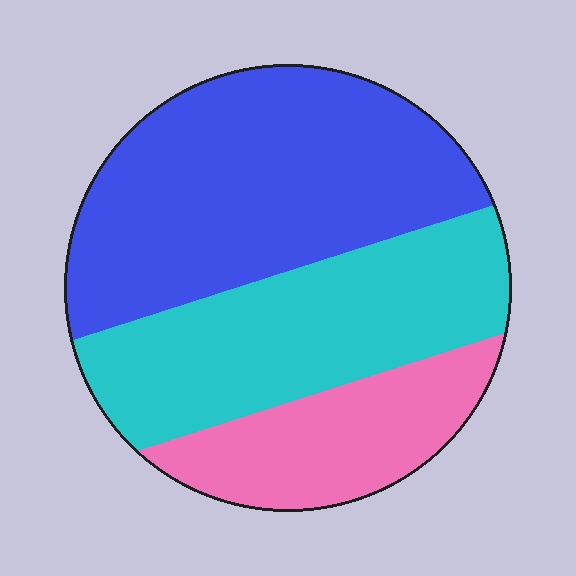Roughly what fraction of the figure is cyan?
Cyan takes up about one third (1/3) of the figure.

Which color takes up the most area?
Blue, at roughly 45%.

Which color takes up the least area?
Pink, at roughly 20%.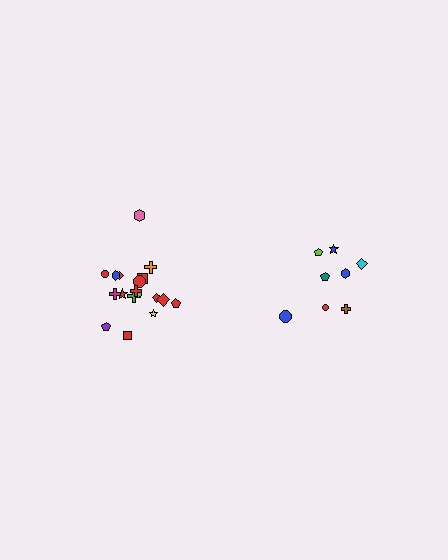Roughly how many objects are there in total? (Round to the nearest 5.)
Roughly 25 objects in total.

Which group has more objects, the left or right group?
The left group.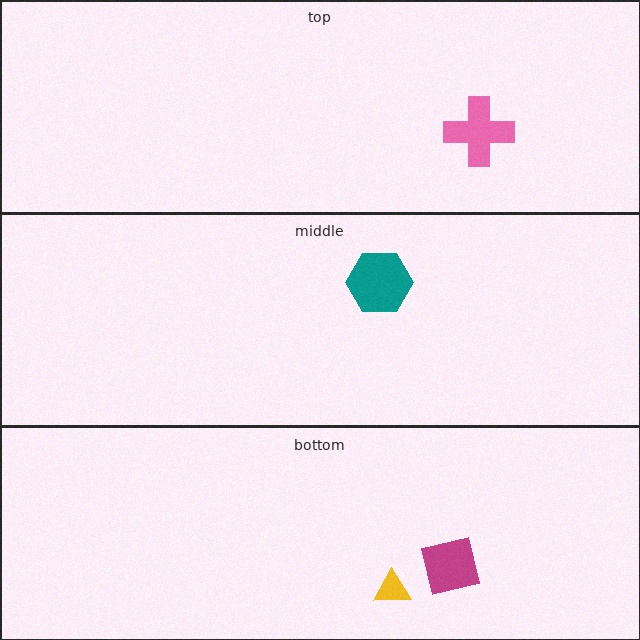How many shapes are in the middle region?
1.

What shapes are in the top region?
The pink cross.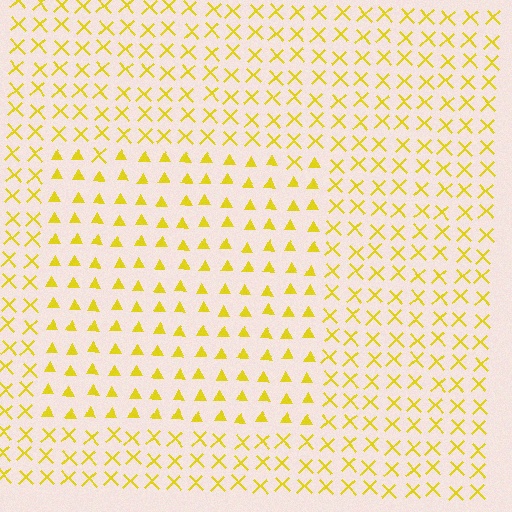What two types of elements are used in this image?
The image uses triangles inside the rectangle region and X marks outside it.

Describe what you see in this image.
The image is filled with small yellow elements arranged in a uniform grid. A rectangle-shaped region contains triangles, while the surrounding area contains X marks. The boundary is defined purely by the change in element shape.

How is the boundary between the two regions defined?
The boundary is defined by a change in element shape: triangles inside vs. X marks outside. All elements share the same color and spacing.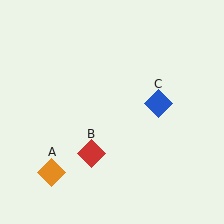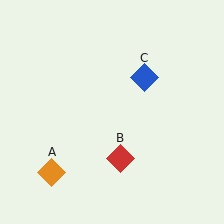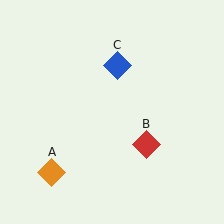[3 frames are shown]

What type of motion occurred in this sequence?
The red diamond (object B), blue diamond (object C) rotated counterclockwise around the center of the scene.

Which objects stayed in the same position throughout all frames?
Orange diamond (object A) remained stationary.